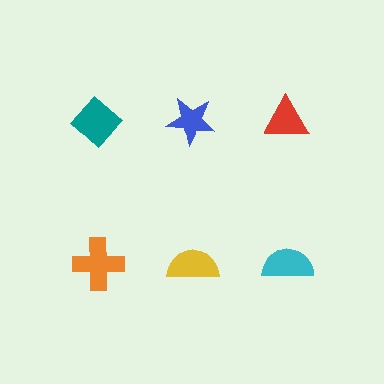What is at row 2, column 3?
A cyan semicircle.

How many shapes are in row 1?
3 shapes.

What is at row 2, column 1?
An orange cross.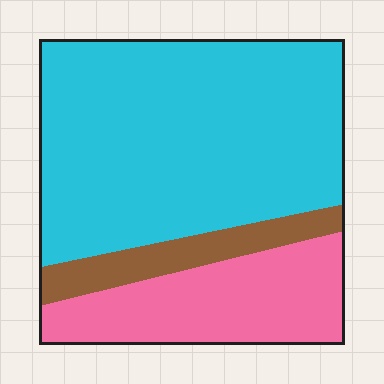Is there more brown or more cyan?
Cyan.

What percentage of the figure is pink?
Pink covers about 25% of the figure.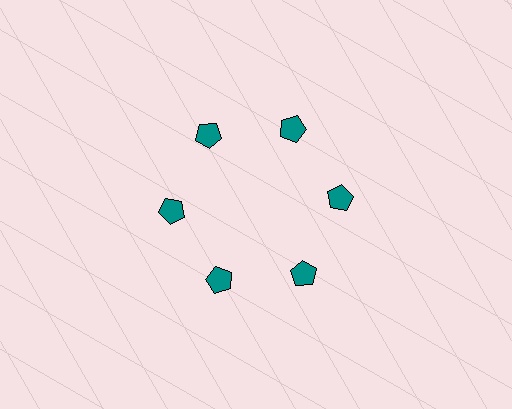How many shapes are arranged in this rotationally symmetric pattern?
There are 6 shapes, arranged in 6 groups of 1.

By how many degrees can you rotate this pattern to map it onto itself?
The pattern maps onto itself every 60 degrees of rotation.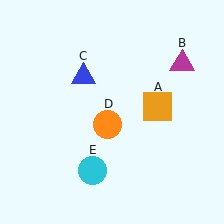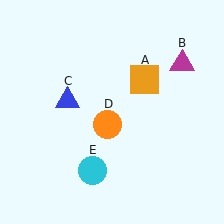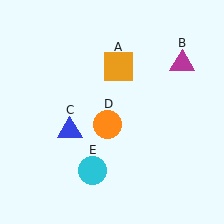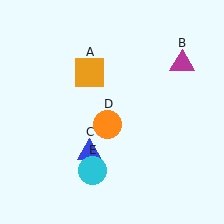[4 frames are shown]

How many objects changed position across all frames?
2 objects changed position: orange square (object A), blue triangle (object C).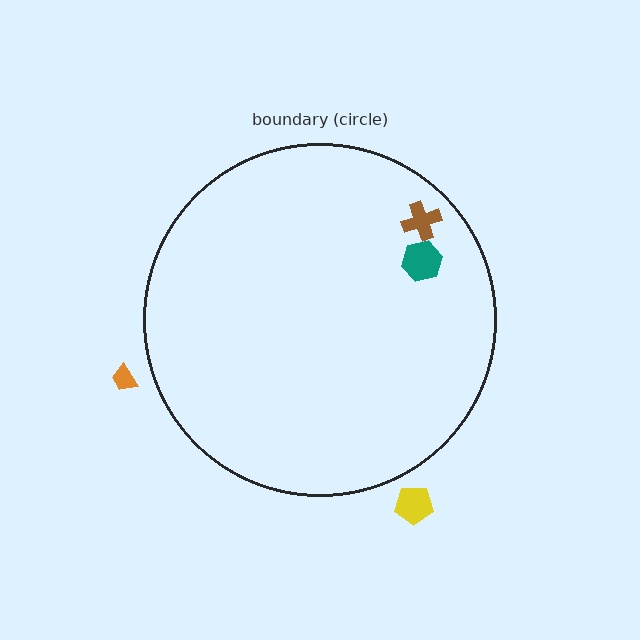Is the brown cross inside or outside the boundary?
Inside.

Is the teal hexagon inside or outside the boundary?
Inside.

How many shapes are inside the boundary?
2 inside, 2 outside.